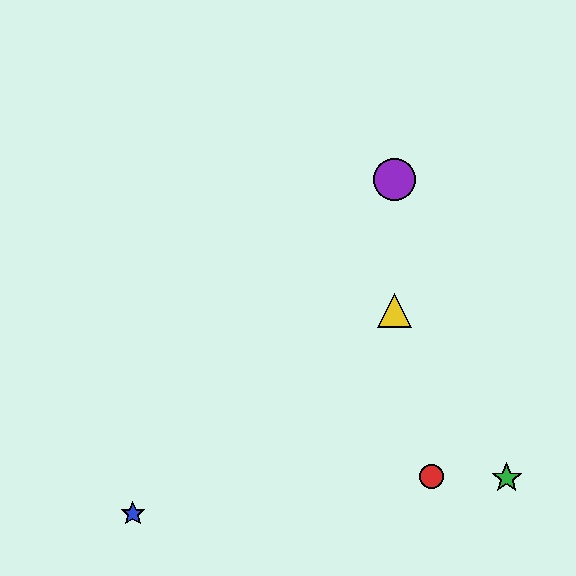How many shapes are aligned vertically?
2 shapes (the yellow triangle, the purple circle) are aligned vertically.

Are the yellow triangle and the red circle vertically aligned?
No, the yellow triangle is at x≈395 and the red circle is at x≈431.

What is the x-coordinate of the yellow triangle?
The yellow triangle is at x≈395.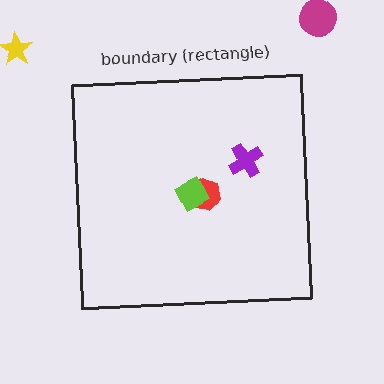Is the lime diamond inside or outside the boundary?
Inside.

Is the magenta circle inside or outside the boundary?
Outside.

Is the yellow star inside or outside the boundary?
Outside.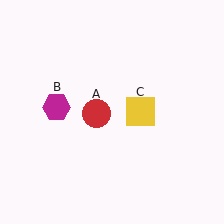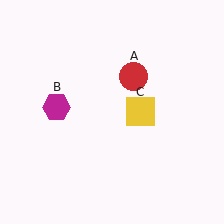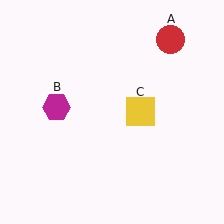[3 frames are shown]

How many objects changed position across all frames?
1 object changed position: red circle (object A).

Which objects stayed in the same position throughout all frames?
Magenta hexagon (object B) and yellow square (object C) remained stationary.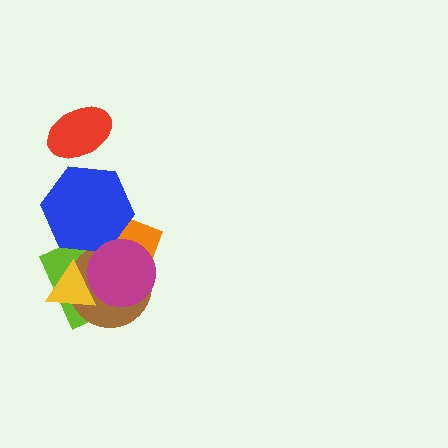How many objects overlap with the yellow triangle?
3 objects overlap with the yellow triangle.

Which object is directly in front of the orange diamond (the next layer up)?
The blue hexagon is directly in front of the orange diamond.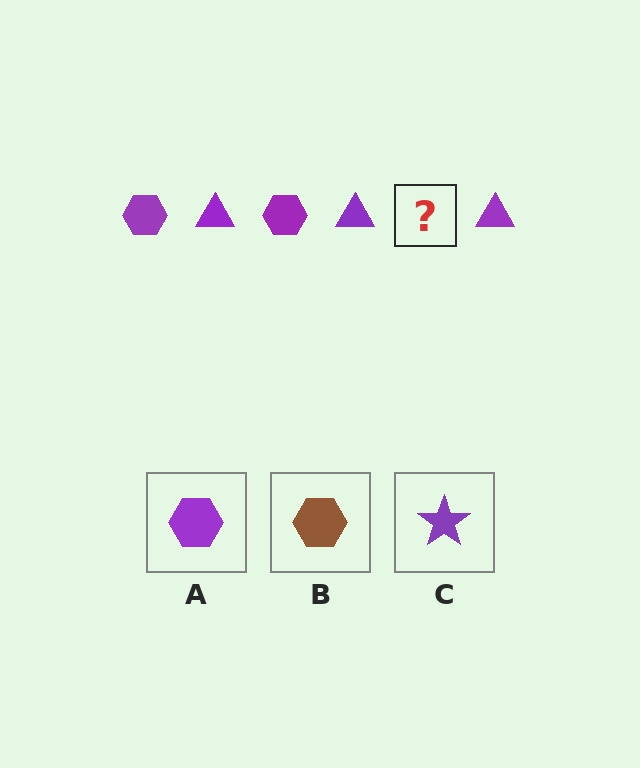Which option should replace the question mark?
Option A.